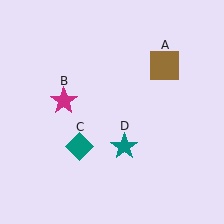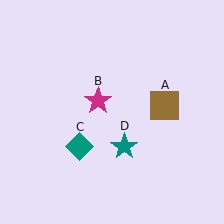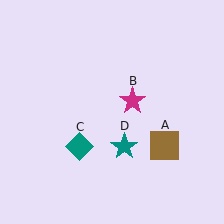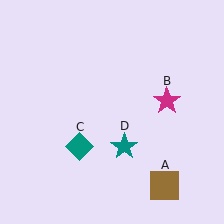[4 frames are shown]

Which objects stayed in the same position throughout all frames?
Teal diamond (object C) and teal star (object D) remained stationary.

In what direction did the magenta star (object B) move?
The magenta star (object B) moved right.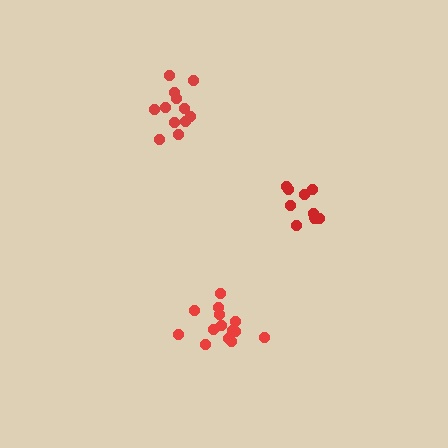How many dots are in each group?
Group 1: 14 dots, Group 2: 9 dots, Group 3: 12 dots (35 total).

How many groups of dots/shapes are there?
There are 3 groups.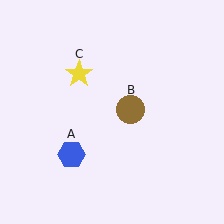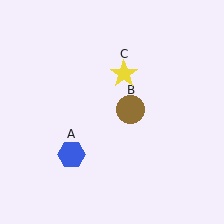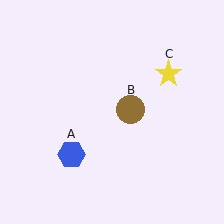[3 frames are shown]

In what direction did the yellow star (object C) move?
The yellow star (object C) moved right.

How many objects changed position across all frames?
1 object changed position: yellow star (object C).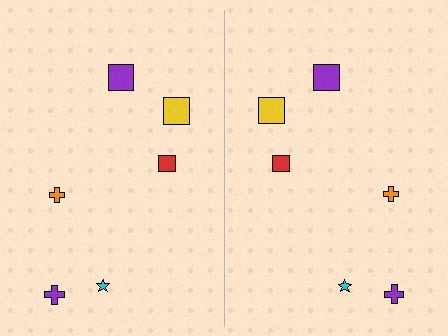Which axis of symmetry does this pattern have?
The pattern has a vertical axis of symmetry running through the center of the image.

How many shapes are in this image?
There are 12 shapes in this image.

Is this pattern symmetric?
Yes, this pattern has bilateral (reflection) symmetry.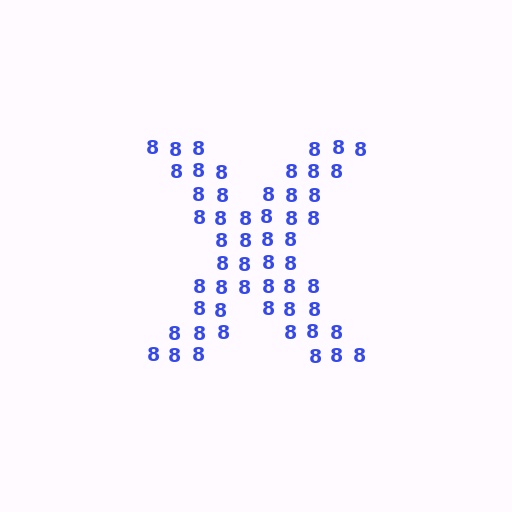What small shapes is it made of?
It is made of small digit 8's.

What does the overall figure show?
The overall figure shows the letter X.